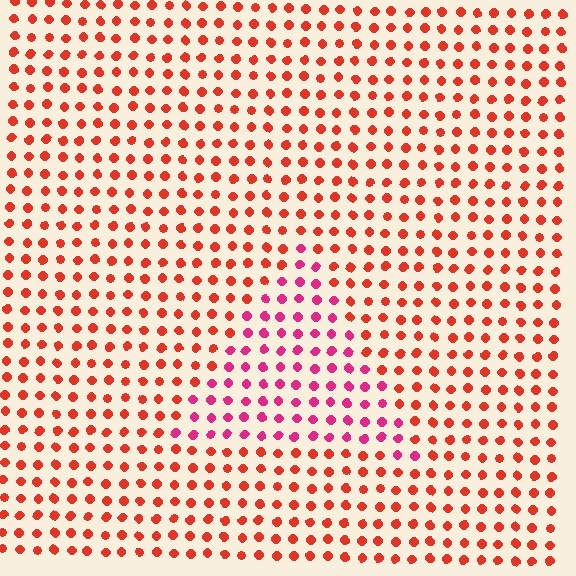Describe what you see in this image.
The image is filled with small red elements in a uniform arrangement. A triangle-shaped region is visible where the elements are tinted to a slightly different hue, forming a subtle color boundary.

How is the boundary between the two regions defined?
The boundary is defined purely by a slight shift in hue (about 35 degrees). Spacing, size, and orientation are identical on both sides.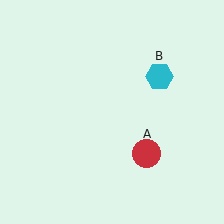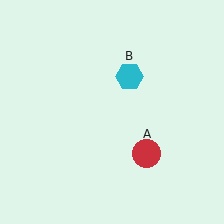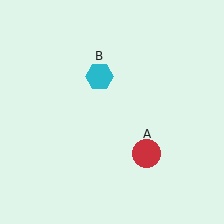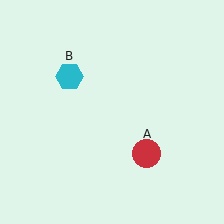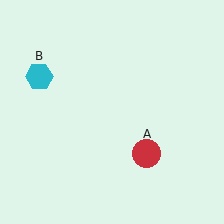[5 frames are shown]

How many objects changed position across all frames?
1 object changed position: cyan hexagon (object B).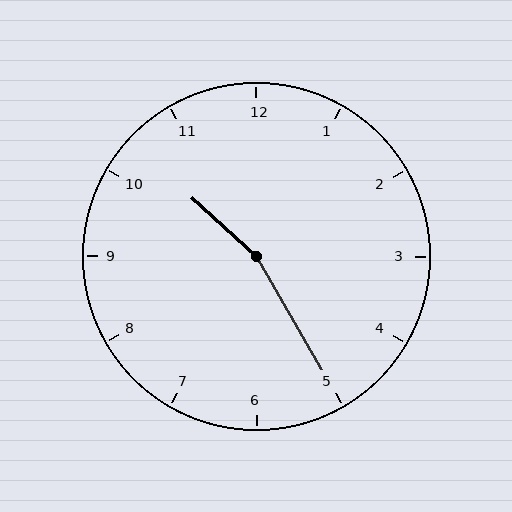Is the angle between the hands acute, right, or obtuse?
It is obtuse.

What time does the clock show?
10:25.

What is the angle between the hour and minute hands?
Approximately 162 degrees.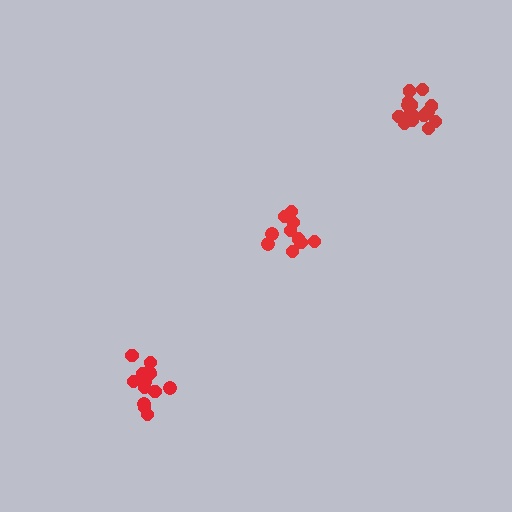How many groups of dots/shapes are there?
There are 3 groups.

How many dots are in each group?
Group 1: 10 dots, Group 2: 15 dots, Group 3: 13 dots (38 total).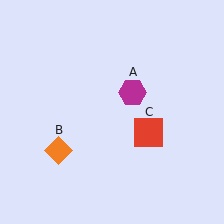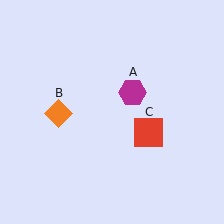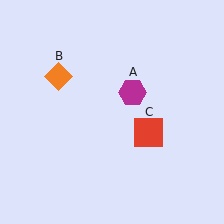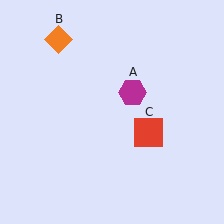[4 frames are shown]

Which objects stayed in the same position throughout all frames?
Magenta hexagon (object A) and red square (object C) remained stationary.